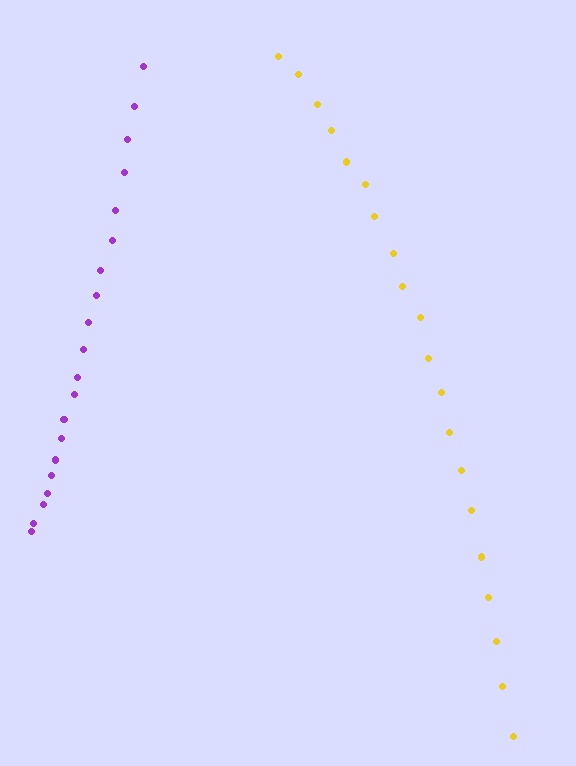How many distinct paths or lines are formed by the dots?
There are 2 distinct paths.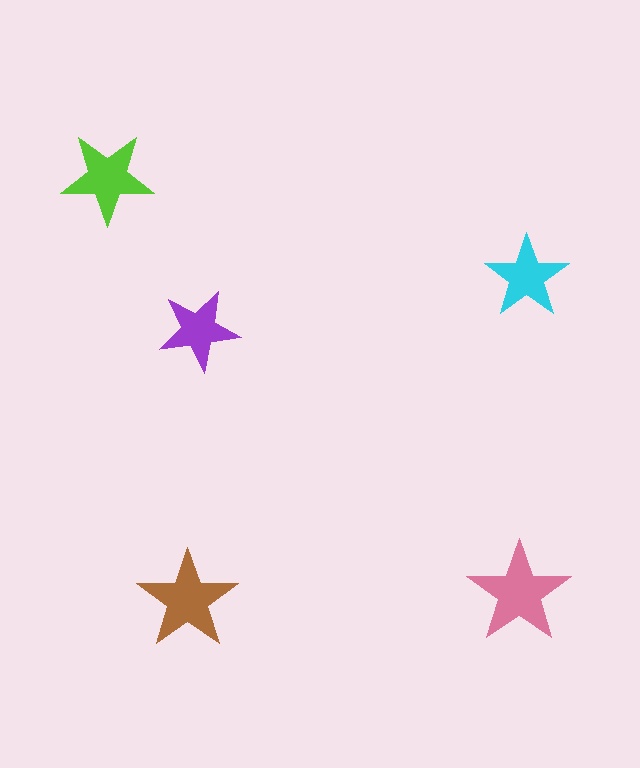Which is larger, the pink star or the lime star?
The pink one.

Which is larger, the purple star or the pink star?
The pink one.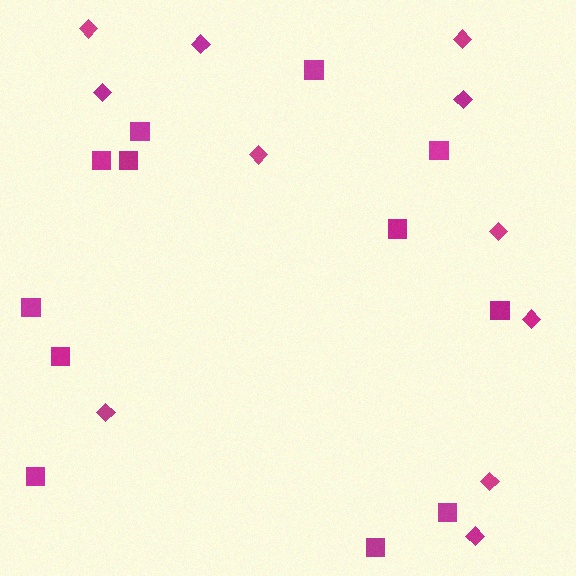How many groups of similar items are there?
There are 2 groups: one group of diamonds (11) and one group of squares (12).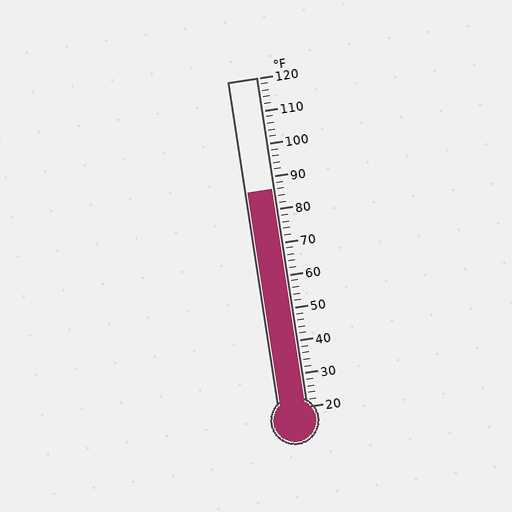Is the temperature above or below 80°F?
The temperature is above 80°F.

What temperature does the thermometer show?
The thermometer shows approximately 86°F.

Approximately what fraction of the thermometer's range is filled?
The thermometer is filled to approximately 65% of its range.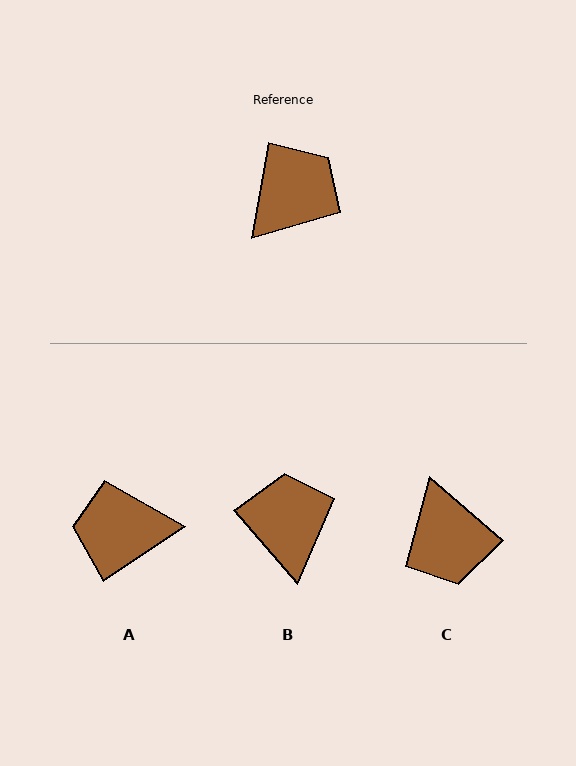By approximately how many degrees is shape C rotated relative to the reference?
Approximately 121 degrees clockwise.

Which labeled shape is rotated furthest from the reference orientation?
A, about 134 degrees away.